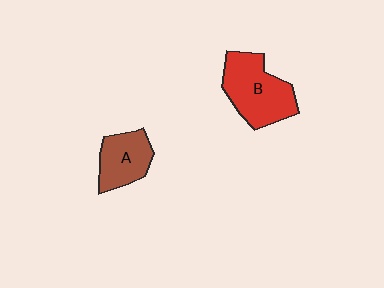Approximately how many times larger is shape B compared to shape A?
Approximately 1.5 times.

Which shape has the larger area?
Shape B (red).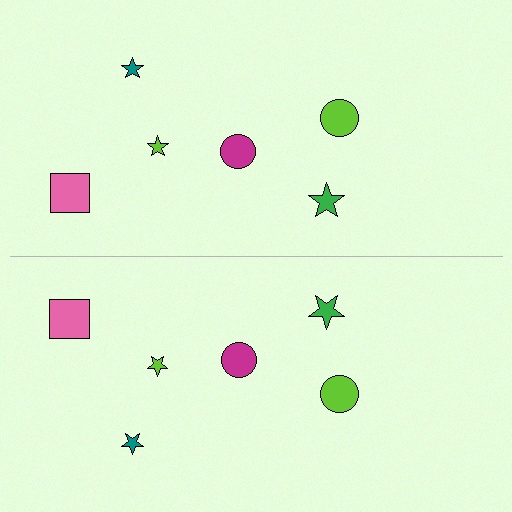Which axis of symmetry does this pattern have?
The pattern has a horizontal axis of symmetry running through the center of the image.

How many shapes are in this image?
There are 12 shapes in this image.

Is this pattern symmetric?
Yes, this pattern has bilateral (reflection) symmetry.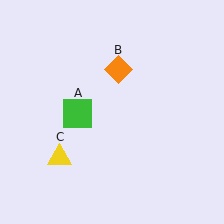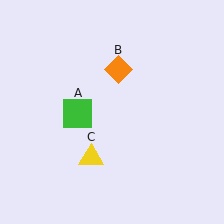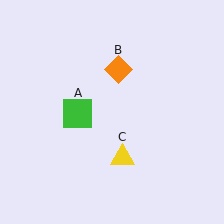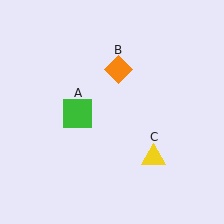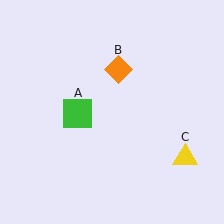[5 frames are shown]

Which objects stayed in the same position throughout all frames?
Green square (object A) and orange diamond (object B) remained stationary.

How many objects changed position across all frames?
1 object changed position: yellow triangle (object C).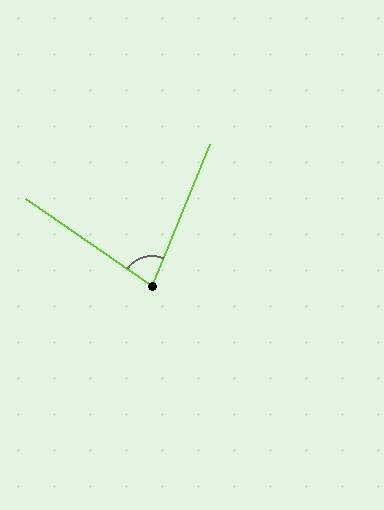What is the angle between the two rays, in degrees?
Approximately 78 degrees.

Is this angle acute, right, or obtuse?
It is acute.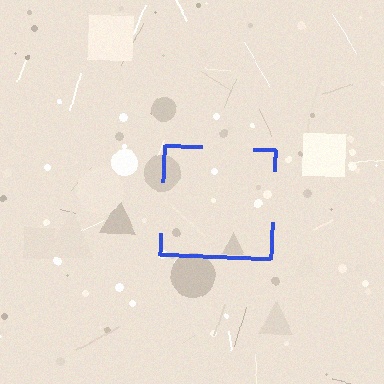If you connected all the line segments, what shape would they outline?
They would outline a square.